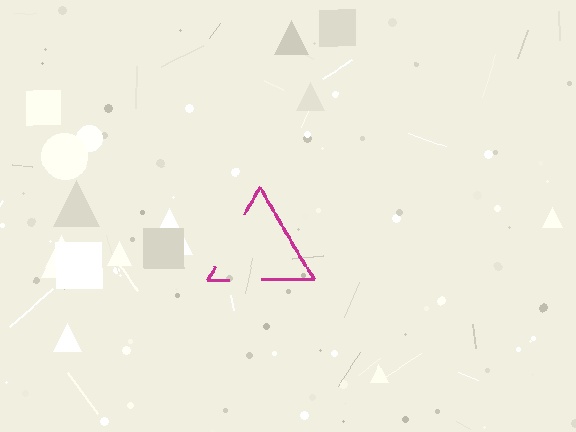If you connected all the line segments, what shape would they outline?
They would outline a triangle.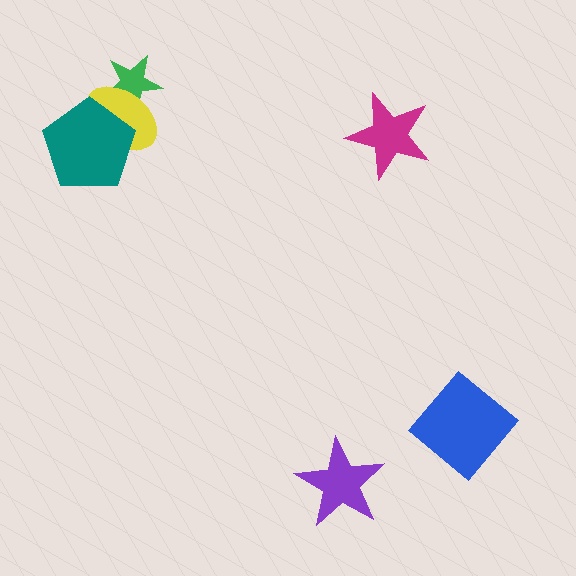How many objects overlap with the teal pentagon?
1 object overlaps with the teal pentagon.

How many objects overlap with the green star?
1 object overlaps with the green star.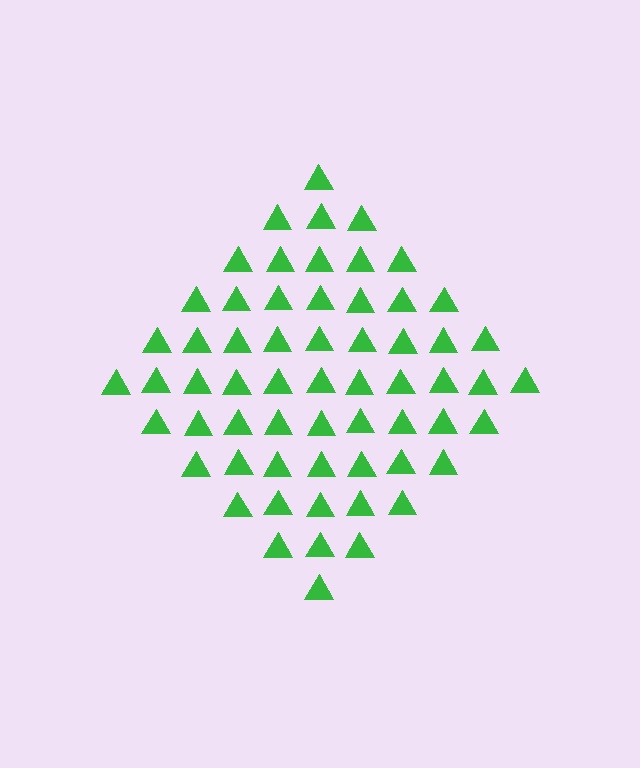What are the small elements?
The small elements are triangles.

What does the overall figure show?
The overall figure shows a diamond.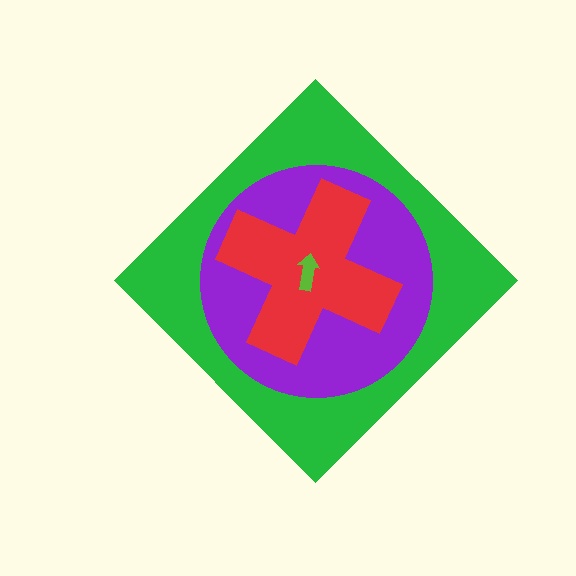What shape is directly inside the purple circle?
The red cross.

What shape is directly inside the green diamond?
The purple circle.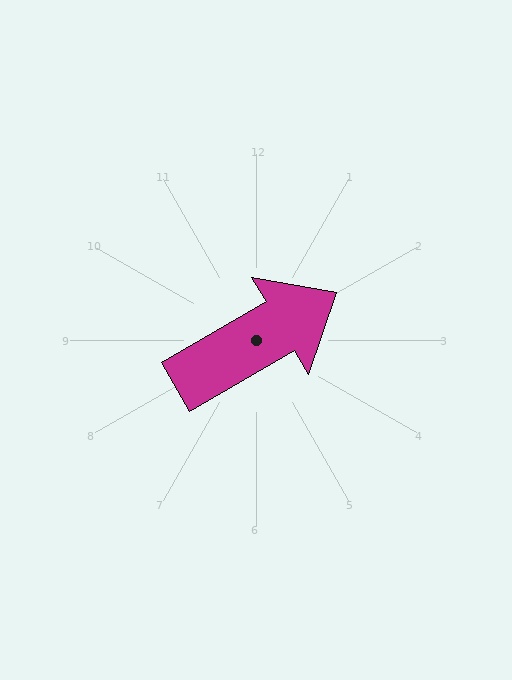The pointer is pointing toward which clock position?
Roughly 2 o'clock.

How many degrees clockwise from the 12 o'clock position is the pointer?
Approximately 60 degrees.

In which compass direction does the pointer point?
Northeast.